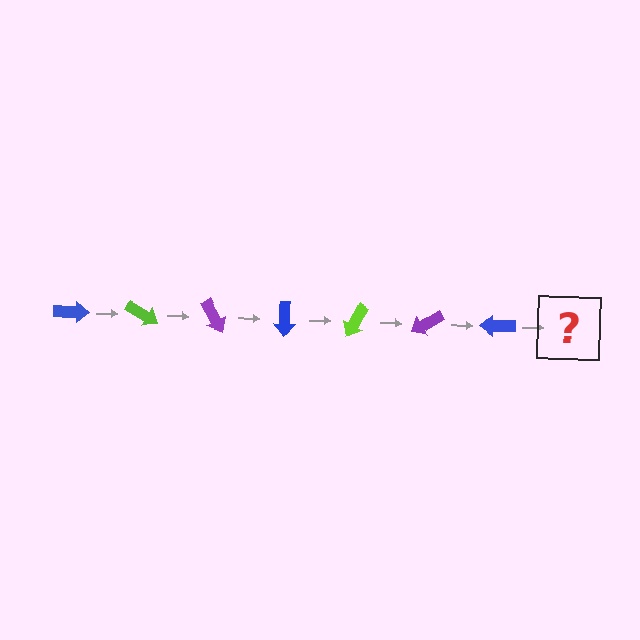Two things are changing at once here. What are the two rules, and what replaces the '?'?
The two rules are that it rotates 30 degrees each step and the color cycles through blue, lime, and purple. The '?' should be a lime arrow, rotated 210 degrees from the start.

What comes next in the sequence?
The next element should be a lime arrow, rotated 210 degrees from the start.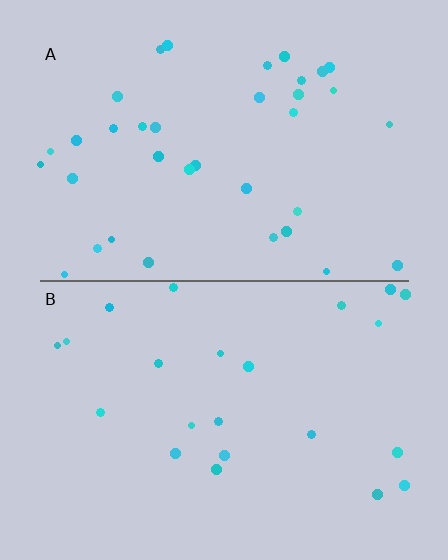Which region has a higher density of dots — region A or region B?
A (the top).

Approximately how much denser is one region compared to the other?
Approximately 1.6× — region A over region B.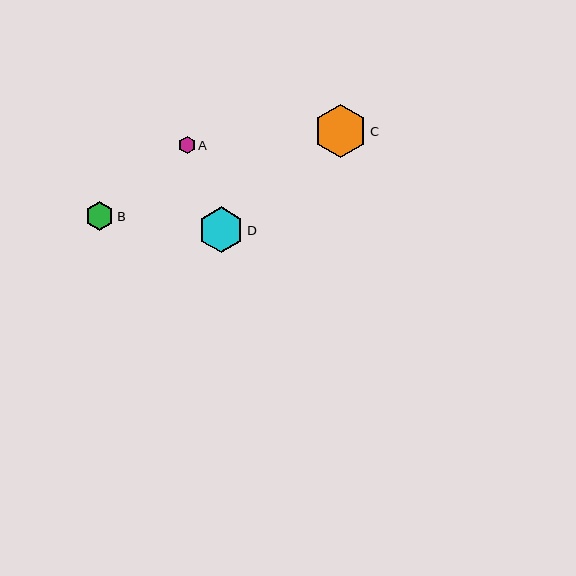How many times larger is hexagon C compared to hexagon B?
Hexagon C is approximately 1.9 times the size of hexagon B.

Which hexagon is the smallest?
Hexagon A is the smallest with a size of approximately 17 pixels.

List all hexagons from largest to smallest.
From largest to smallest: C, D, B, A.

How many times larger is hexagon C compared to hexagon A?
Hexagon C is approximately 3.2 times the size of hexagon A.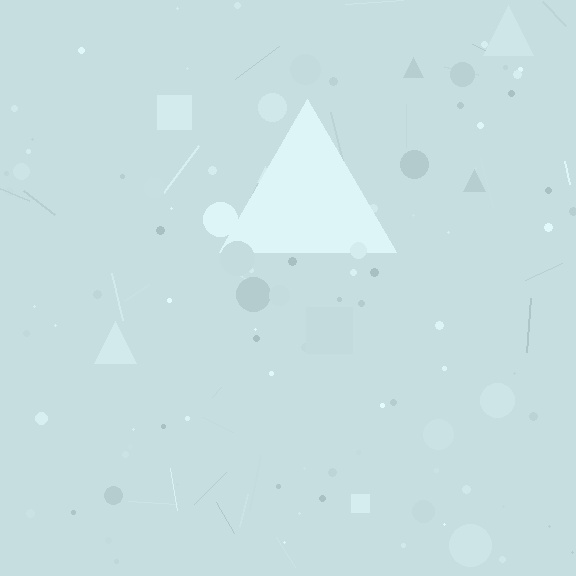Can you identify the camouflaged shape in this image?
The camouflaged shape is a triangle.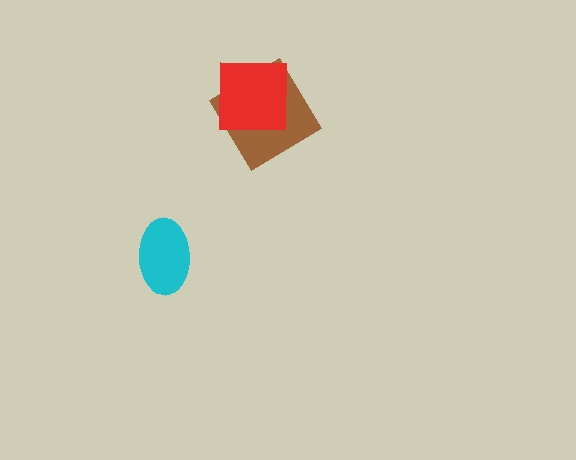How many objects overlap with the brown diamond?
1 object overlaps with the brown diamond.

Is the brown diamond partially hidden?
Yes, it is partially covered by another shape.